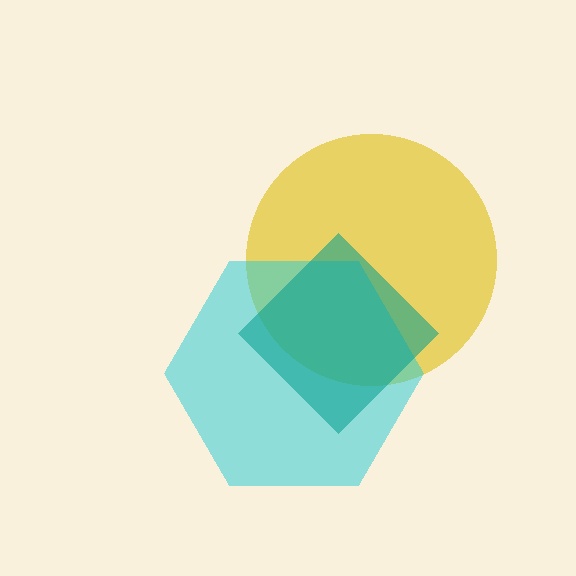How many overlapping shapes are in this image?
There are 3 overlapping shapes in the image.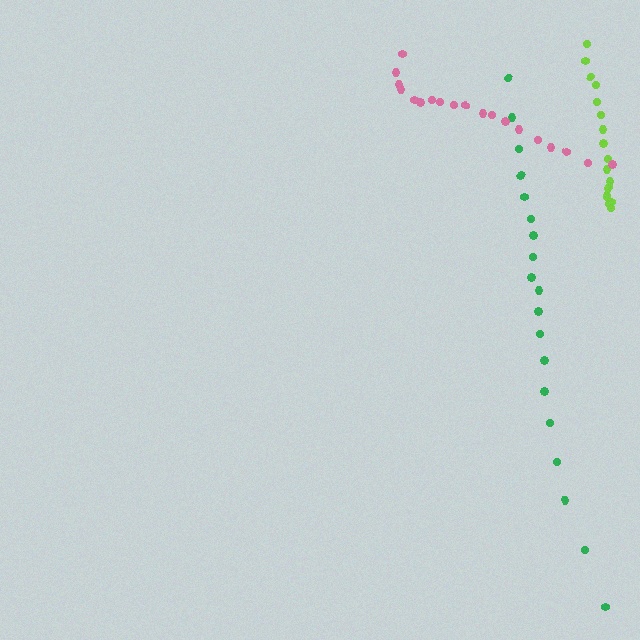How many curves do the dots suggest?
There are 3 distinct paths.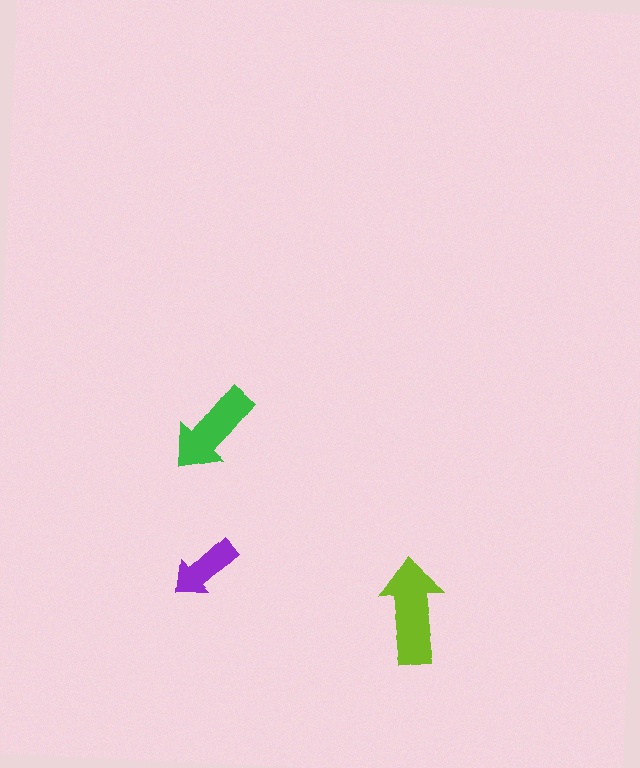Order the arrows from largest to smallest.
the lime one, the green one, the purple one.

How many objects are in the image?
There are 3 objects in the image.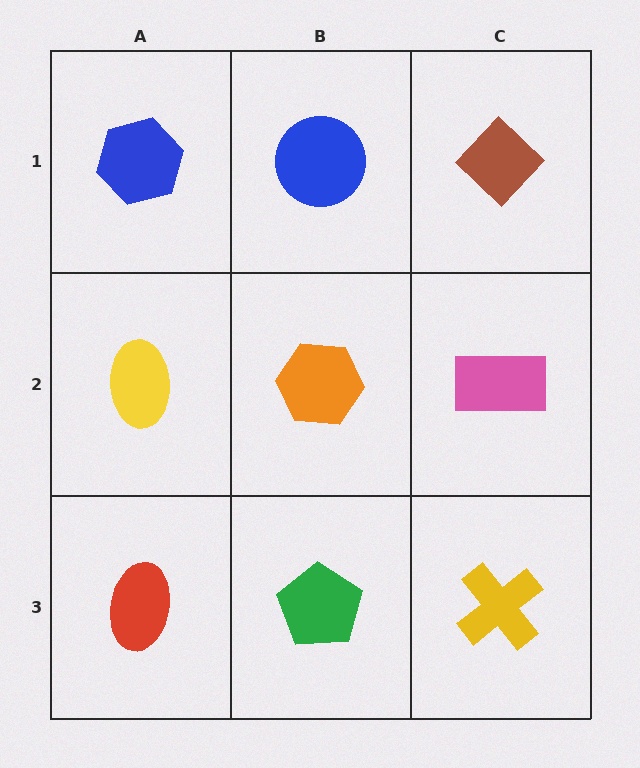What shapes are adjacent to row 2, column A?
A blue hexagon (row 1, column A), a red ellipse (row 3, column A), an orange hexagon (row 2, column B).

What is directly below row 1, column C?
A pink rectangle.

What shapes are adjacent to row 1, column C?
A pink rectangle (row 2, column C), a blue circle (row 1, column B).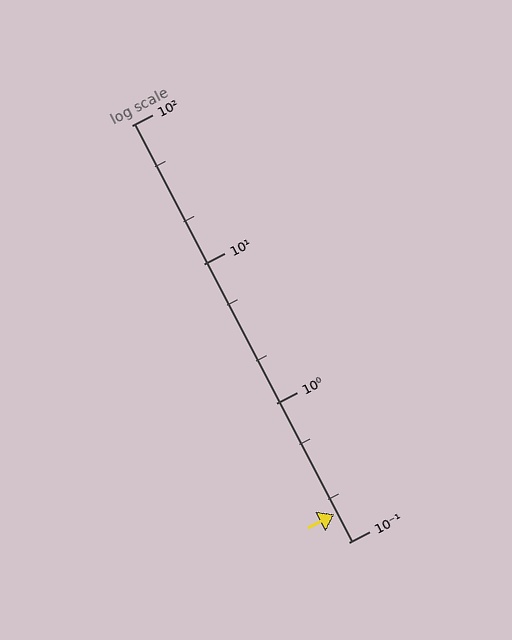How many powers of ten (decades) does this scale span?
The scale spans 3 decades, from 0.1 to 100.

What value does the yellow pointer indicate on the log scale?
The pointer indicates approximately 0.16.